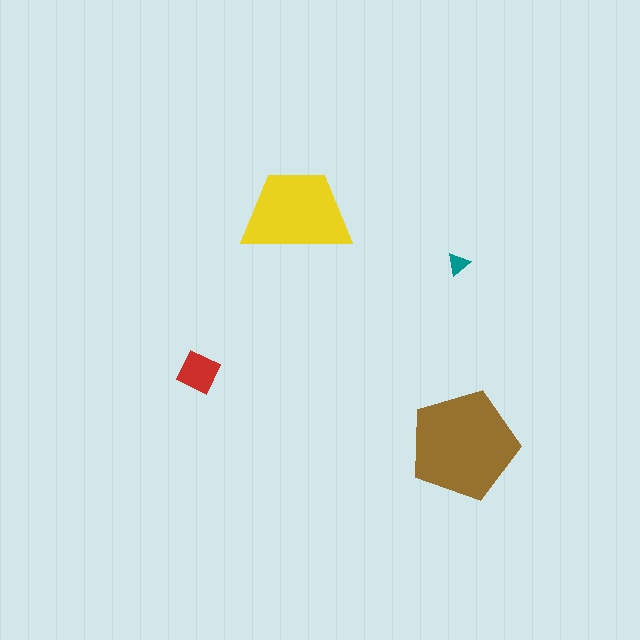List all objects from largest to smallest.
The brown pentagon, the yellow trapezoid, the red diamond, the teal triangle.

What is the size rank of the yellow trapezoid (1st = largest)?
2nd.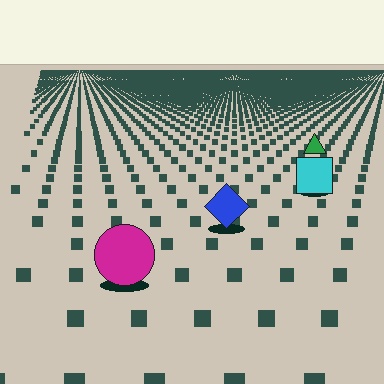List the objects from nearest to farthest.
From nearest to farthest: the magenta circle, the blue diamond, the cyan square, the green triangle.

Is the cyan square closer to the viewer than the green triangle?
Yes. The cyan square is closer — you can tell from the texture gradient: the ground texture is coarser near it.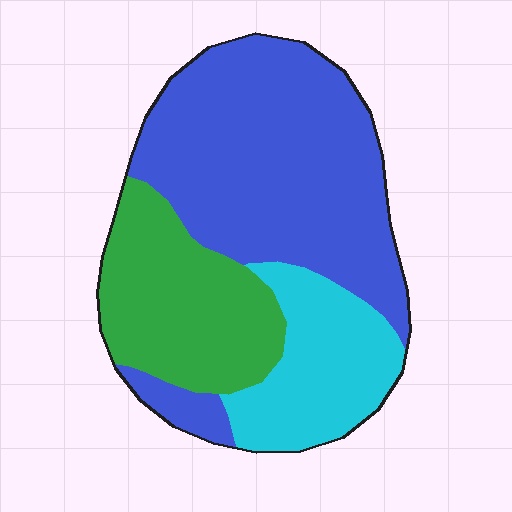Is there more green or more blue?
Blue.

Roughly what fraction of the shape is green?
Green takes up about one quarter (1/4) of the shape.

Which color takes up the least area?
Cyan, at roughly 20%.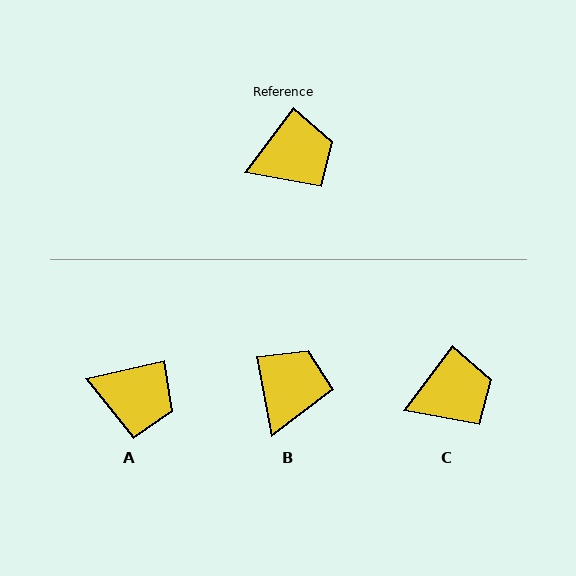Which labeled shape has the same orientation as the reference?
C.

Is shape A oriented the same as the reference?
No, it is off by about 40 degrees.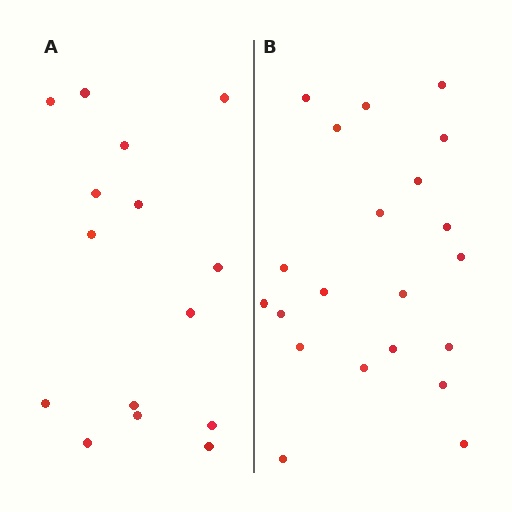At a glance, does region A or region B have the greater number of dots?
Region B (the right region) has more dots.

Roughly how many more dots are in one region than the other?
Region B has about 6 more dots than region A.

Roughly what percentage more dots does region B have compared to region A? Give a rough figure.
About 40% more.